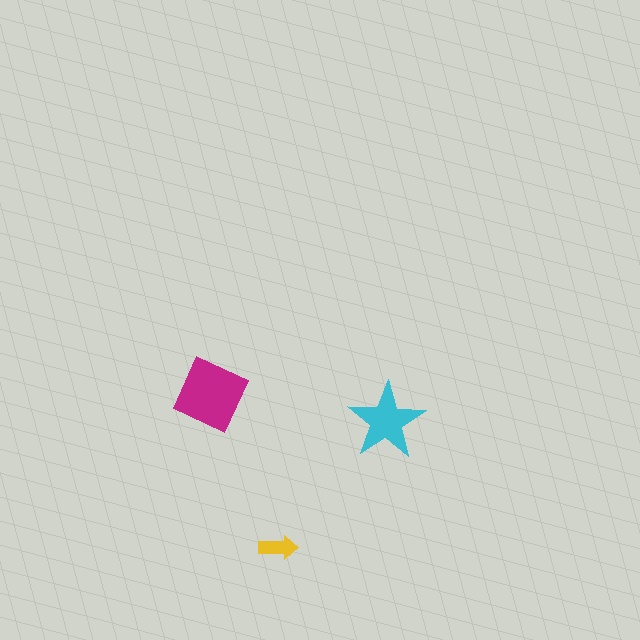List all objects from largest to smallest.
The magenta square, the cyan star, the yellow arrow.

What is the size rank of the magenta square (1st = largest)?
1st.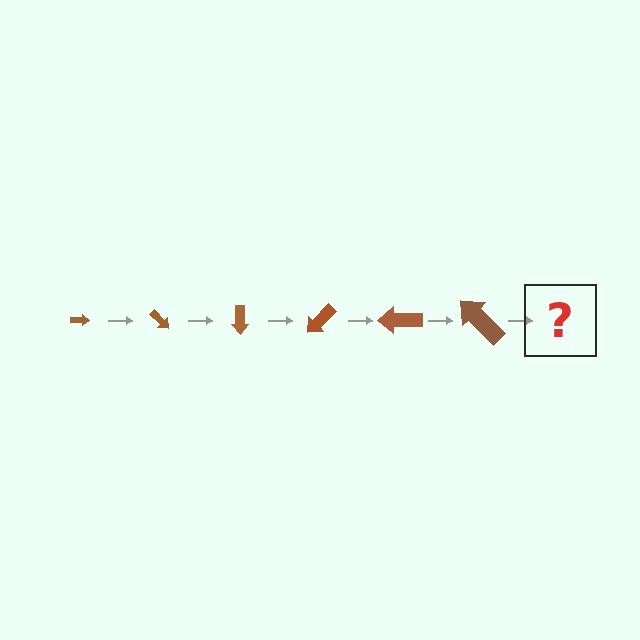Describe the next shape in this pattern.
It should be an arrow, larger than the previous one and rotated 270 degrees from the start.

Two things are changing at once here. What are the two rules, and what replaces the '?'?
The two rules are that the arrow grows larger each step and it rotates 45 degrees each step. The '?' should be an arrow, larger than the previous one and rotated 270 degrees from the start.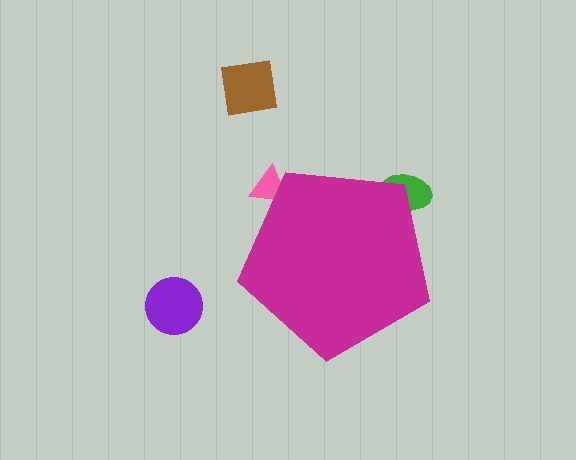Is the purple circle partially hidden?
No, the purple circle is fully visible.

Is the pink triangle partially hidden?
Yes, the pink triangle is partially hidden behind the magenta pentagon.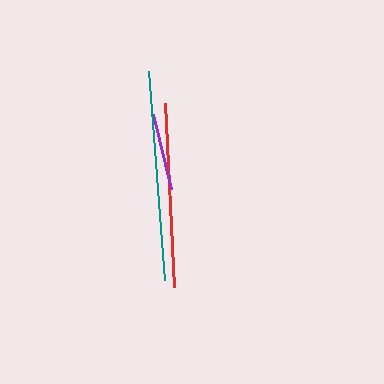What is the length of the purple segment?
The purple segment is approximately 77 pixels long.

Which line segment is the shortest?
The purple line is the shortest at approximately 77 pixels.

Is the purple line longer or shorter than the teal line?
The teal line is longer than the purple line.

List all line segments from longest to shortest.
From longest to shortest: teal, red, purple.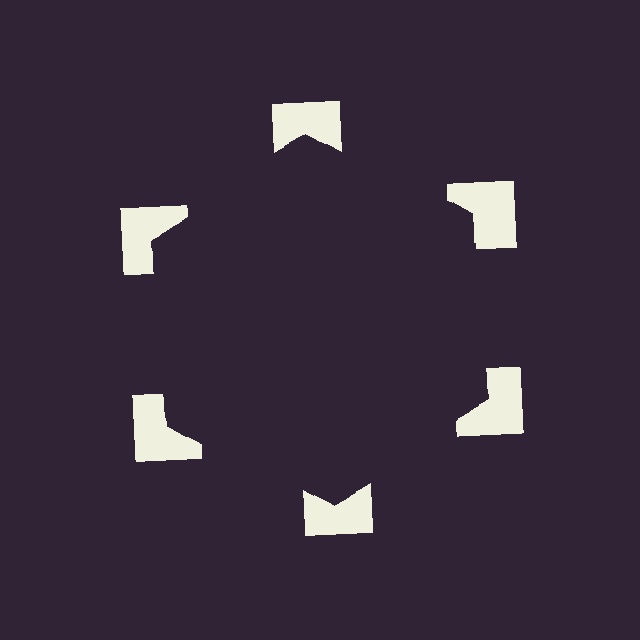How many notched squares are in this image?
There are 6 — one at each vertex of the illusory hexagon.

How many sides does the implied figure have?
6 sides.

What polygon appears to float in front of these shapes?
An illusory hexagon — its edges are inferred from the aligned wedge cuts in the notched squares, not physically drawn.